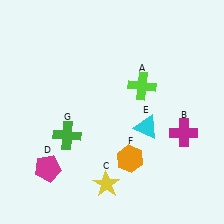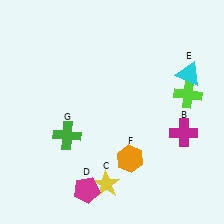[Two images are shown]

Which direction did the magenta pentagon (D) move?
The magenta pentagon (D) moved right.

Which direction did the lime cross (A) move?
The lime cross (A) moved right.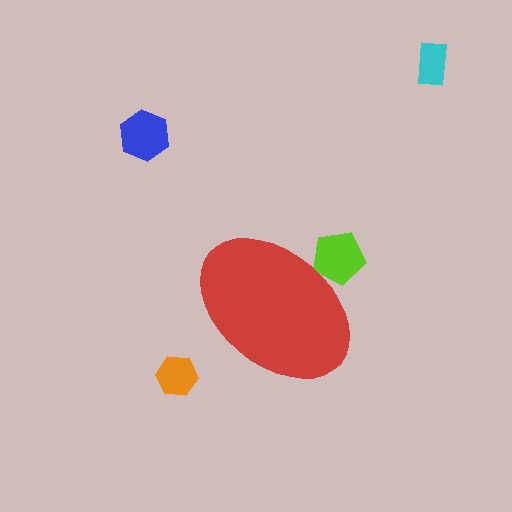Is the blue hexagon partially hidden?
No, the blue hexagon is fully visible.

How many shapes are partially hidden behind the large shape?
1 shape is partially hidden.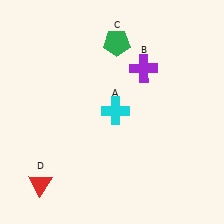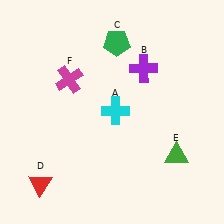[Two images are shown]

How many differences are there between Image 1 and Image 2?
There are 2 differences between the two images.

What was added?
A green triangle (E), a magenta cross (F) were added in Image 2.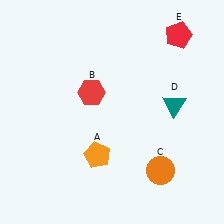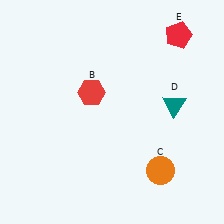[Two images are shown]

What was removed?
The orange pentagon (A) was removed in Image 2.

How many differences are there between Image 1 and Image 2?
There is 1 difference between the two images.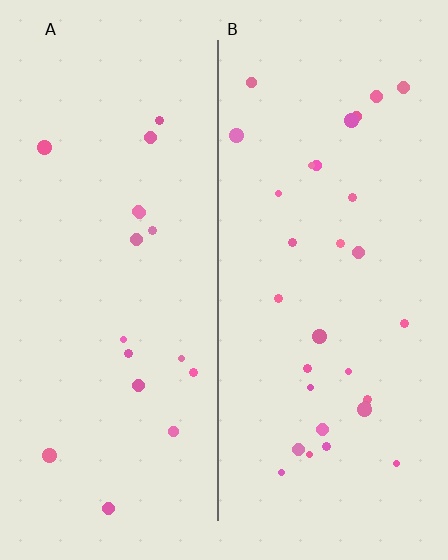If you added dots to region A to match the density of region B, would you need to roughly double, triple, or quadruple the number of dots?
Approximately double.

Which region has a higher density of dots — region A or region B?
B (the right).